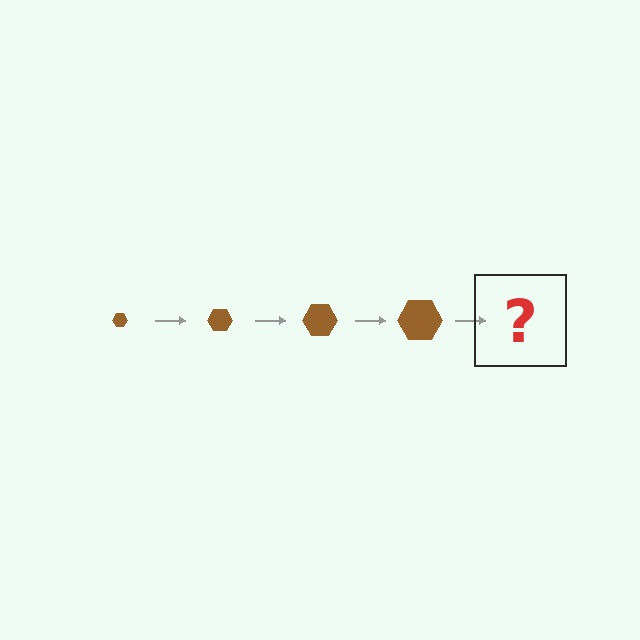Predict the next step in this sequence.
The next step is a brown hexagon, larger than the previous one.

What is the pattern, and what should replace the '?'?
The pattern is that the hexagon gets progressively larger each step. The '?' should be a brown hexagon, larger than the previous one.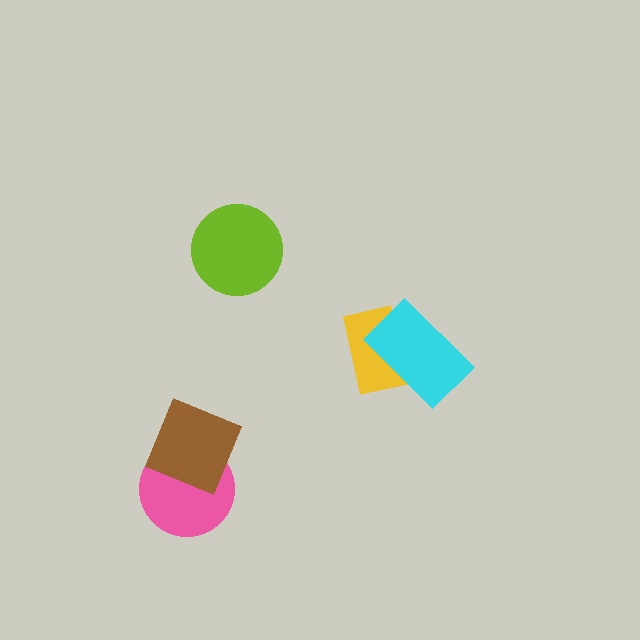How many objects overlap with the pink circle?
1 object overlaps with the pink circle.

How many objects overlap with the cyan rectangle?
1 object overlaps with the cyan rectangle.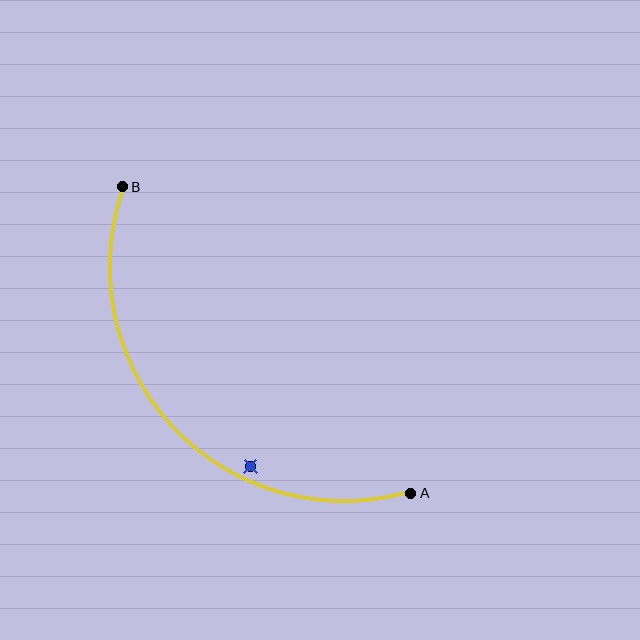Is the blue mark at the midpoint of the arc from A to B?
No — the blue mark does not lie on the arc at all. It sits slightly inside the curve.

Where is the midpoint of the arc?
The arc midpoint is the point on the curve farthest from the straight line joining A and B. It sits below and to the left of that line.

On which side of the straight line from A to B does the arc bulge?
The arc bulges below and to the left of the straight line connecting A and B.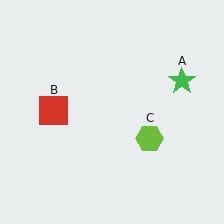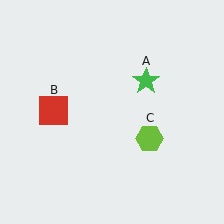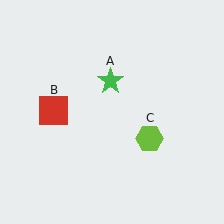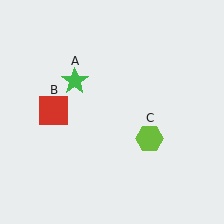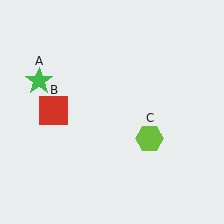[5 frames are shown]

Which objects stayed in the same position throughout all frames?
Red square (object B) and lime hexagon (object C) remained stationary.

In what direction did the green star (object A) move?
The green star (object A) moved left.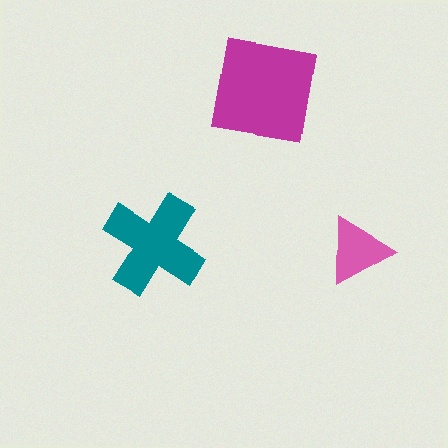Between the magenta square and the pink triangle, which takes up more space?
The magenta square.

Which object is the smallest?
The pink triangle.